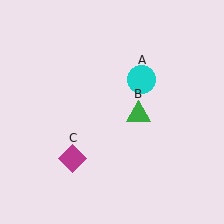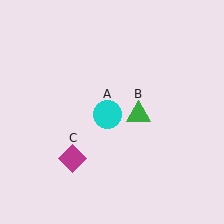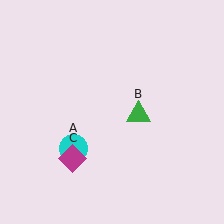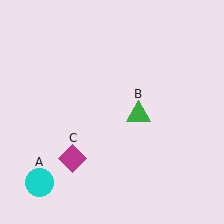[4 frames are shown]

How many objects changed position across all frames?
1 object changed position: cyan circle (object A).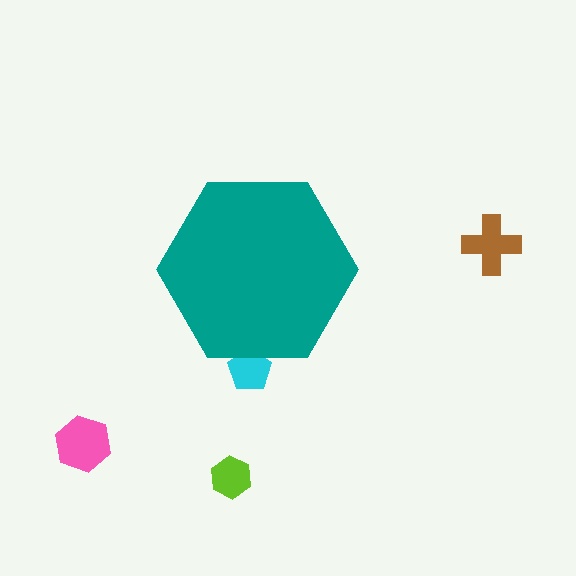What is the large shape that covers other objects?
A teal hexagon.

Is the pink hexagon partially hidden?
No, the pink hexagon is fully visible.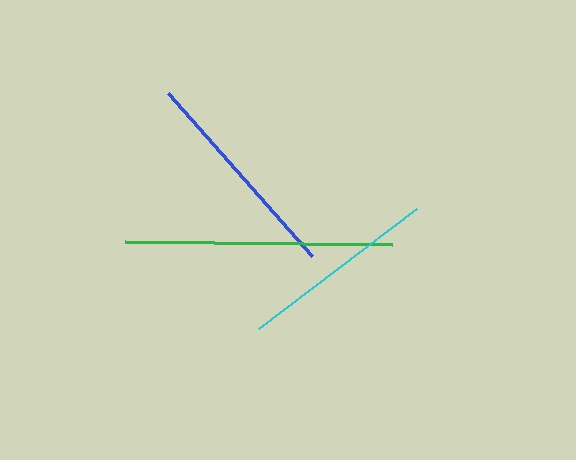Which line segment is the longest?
The green line is the longest at approximately 267 pixels.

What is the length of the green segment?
The green segment is approximately 267 pixels long.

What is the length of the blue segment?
The blue segment is approximately 217 pixels long.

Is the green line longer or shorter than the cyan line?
The green line is longer than the cyan line.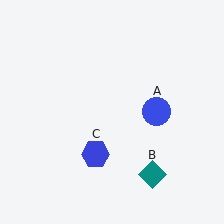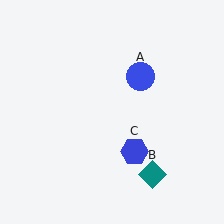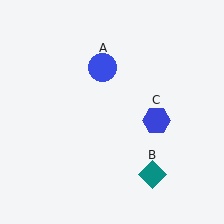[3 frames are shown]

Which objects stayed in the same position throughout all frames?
Teal diamond (object B) remained stationary.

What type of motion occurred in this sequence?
The blue circle (object A), blue hexagon (object C) rotated counterclockwise around the center of the scene.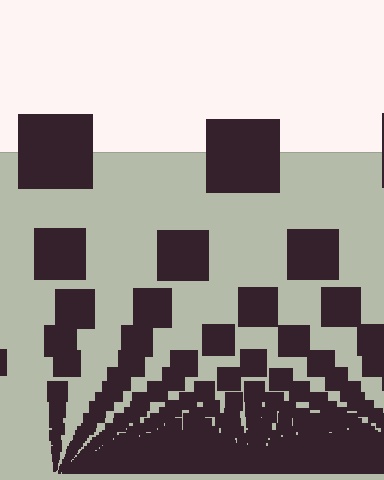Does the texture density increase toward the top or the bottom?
Density increases toward the bottom.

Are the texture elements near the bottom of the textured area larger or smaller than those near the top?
Smaller. The gradient is inverted — elements near the bottom are smaller and denser.